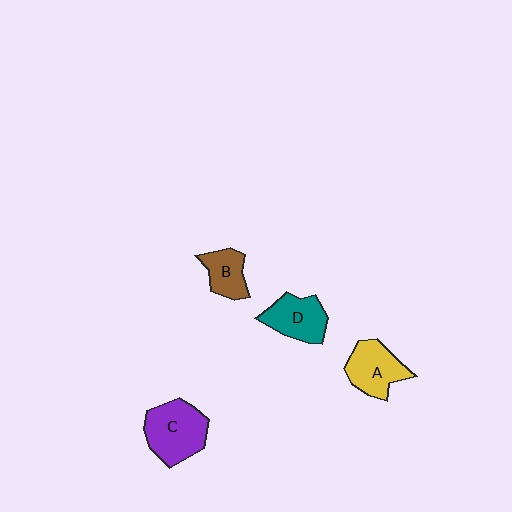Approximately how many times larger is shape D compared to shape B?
Approximately 1.3 times.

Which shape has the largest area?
Shape C (purple).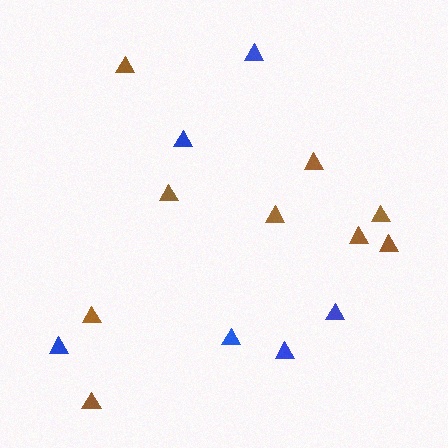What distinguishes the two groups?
There are 2 groups: one group of brown triangles (9) and one group of blue triangles (6).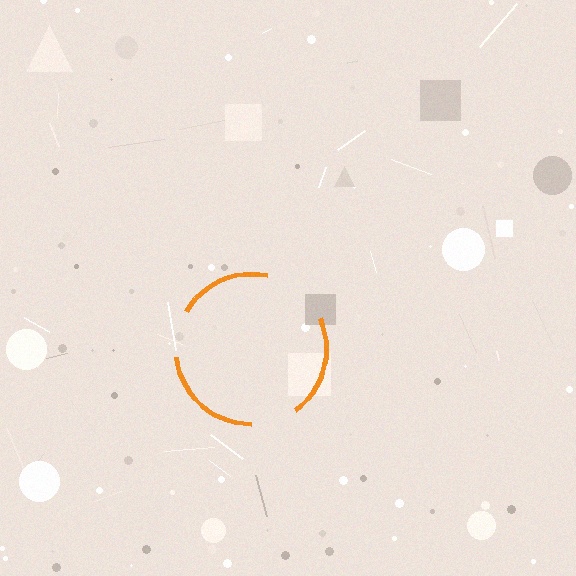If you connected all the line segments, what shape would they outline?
They would outline a circle.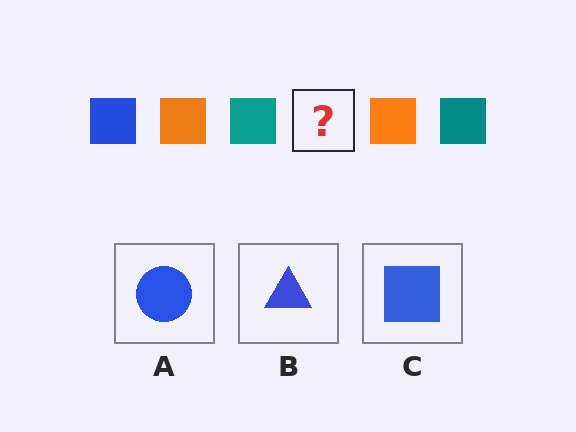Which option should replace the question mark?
Option C.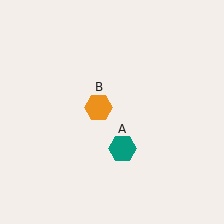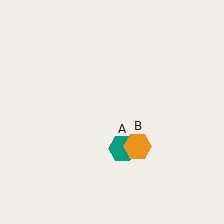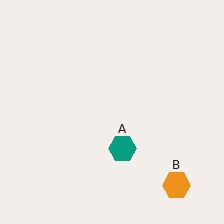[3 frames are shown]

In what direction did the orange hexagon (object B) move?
The orange hexagon (object B) moved down and to the right.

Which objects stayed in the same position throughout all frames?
Teal hexagon (object A) remained stationary.